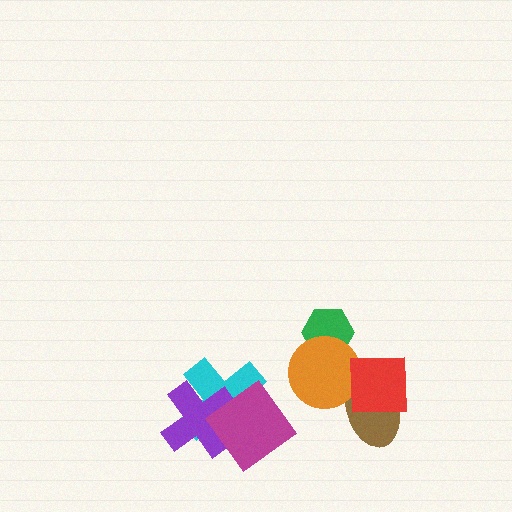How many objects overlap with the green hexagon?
1 object overlaps with the green hexagon.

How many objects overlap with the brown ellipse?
2 objects overlap with the brown ellipse.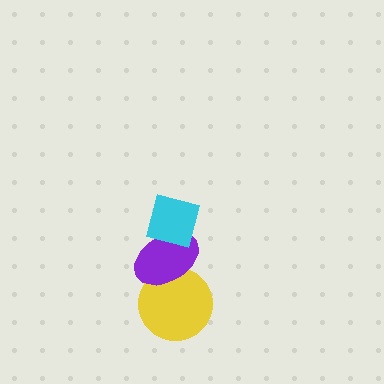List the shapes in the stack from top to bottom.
From top to bottom: the cyan square, the purple ellipse, the yellow circle.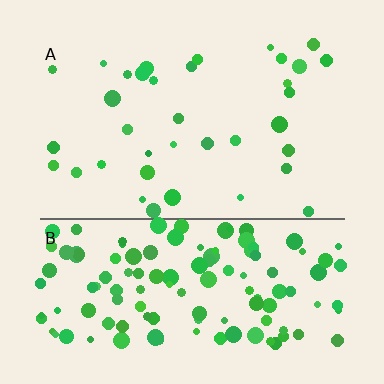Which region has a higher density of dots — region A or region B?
B (the bottom).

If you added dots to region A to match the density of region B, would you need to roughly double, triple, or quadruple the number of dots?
Approximately quadruple.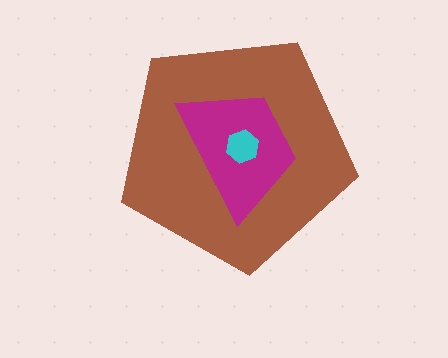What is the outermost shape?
The brown pentagon.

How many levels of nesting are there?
3.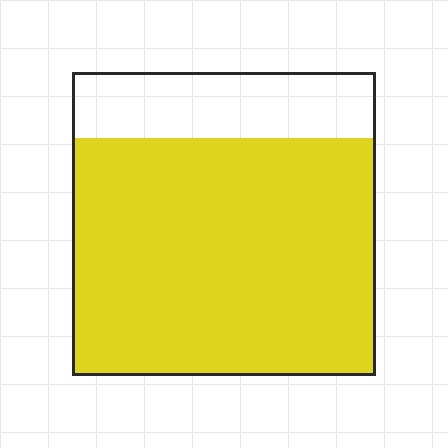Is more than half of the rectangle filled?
Yes.